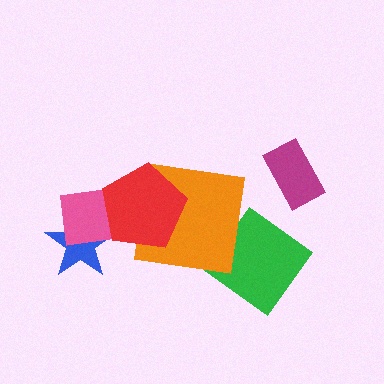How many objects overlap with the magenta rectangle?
0 objects overlap with the magenta rectangle.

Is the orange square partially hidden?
Yes, it is partially covered by another shape.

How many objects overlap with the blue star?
2 objects overlap with the blue star.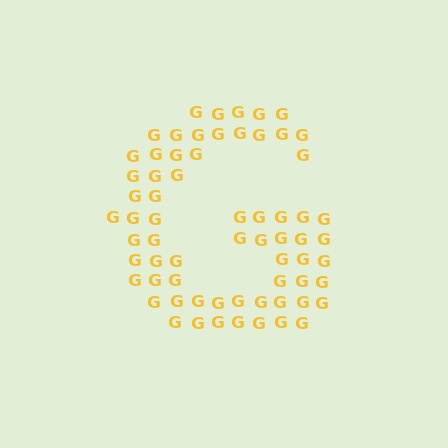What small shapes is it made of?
It is made of small letter G's.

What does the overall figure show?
The overall figure shows the letter G.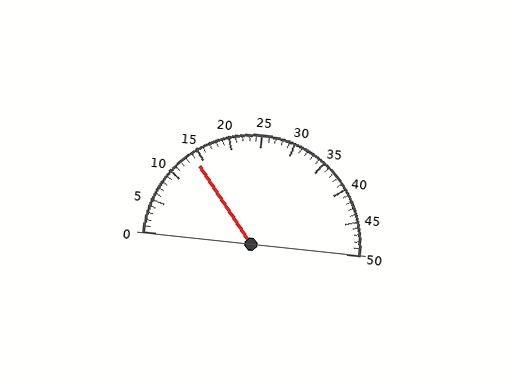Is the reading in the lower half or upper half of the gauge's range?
The reading is in the lower half of the range (0 to 50).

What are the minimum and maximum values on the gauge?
The gauge ranges from 0 to 50.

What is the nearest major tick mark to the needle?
The nearest major tick mark is 15.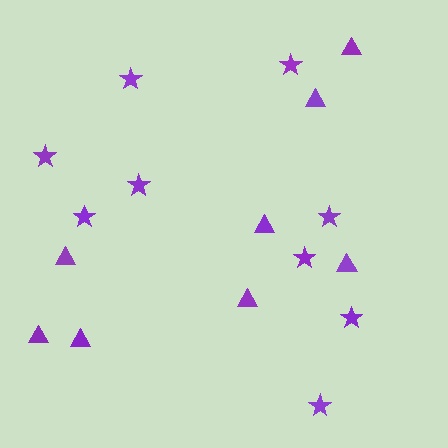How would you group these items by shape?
There are 2 groups: one group of stars (9) and one group of triangles (8).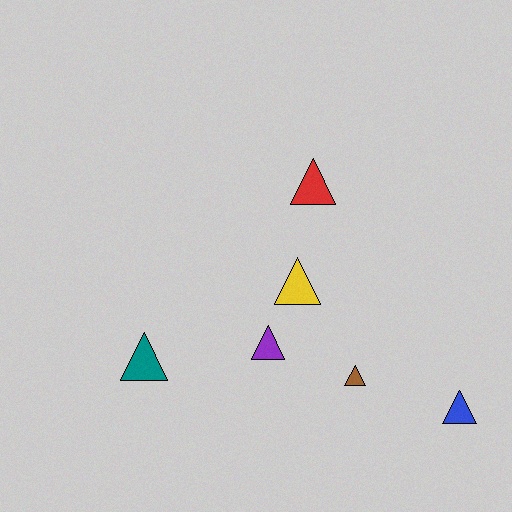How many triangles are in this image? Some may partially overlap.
There are 6 triangles.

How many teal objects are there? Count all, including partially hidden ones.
There is 1 teal object.